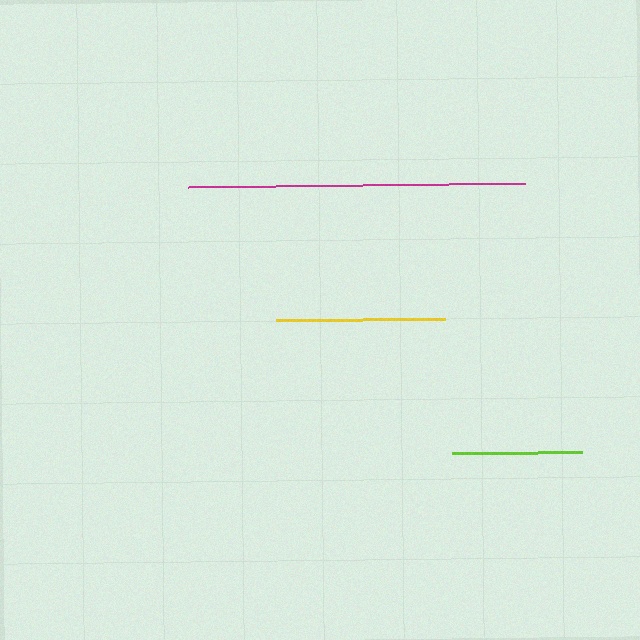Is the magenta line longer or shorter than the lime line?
The magenta line is longer than the lime line.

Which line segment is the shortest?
The lime line is the shortest at approximately 130 pixels.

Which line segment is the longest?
The magenta line is the longest at approximately 337 pixels.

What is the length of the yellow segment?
The yellow segment is approximately 169 pixels long.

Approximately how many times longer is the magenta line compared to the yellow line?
The magenta line is approximately 2.0 times the length of the yellow line.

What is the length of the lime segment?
The lime segment is approximately 130 pixels long.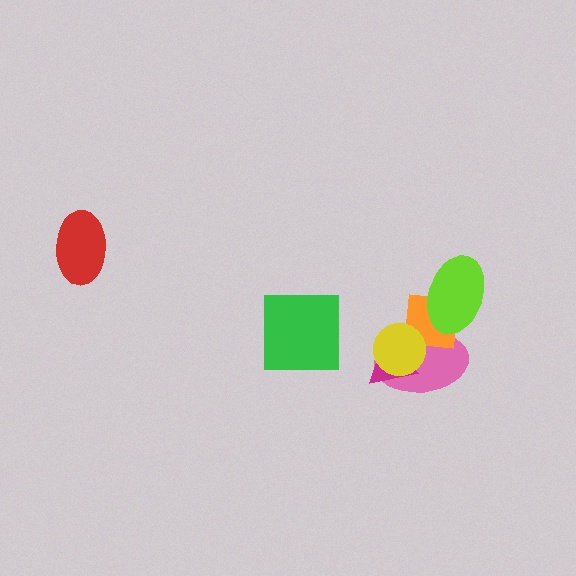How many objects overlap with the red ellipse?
0 objects overlap with the red ellipse.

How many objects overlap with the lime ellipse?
2 objects overlap with the lime ellipse.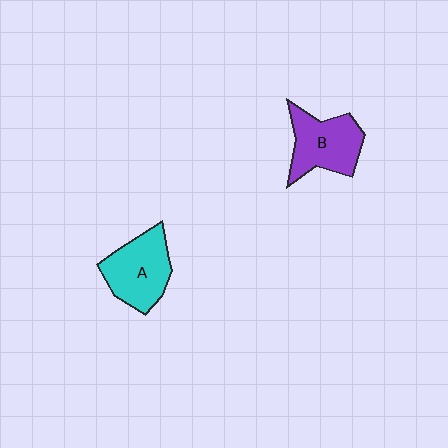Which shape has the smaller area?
Shape B (purple).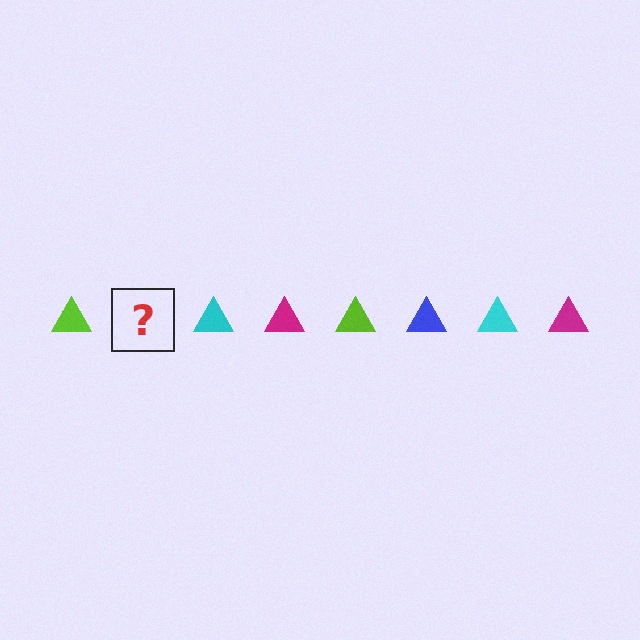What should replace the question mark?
The question mark should be replaced with a blue triangle.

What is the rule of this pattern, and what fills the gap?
The rule is that the pattern cycles through lime, blue, cyan, magenta triangles. The gap should be filled with a blue triangle.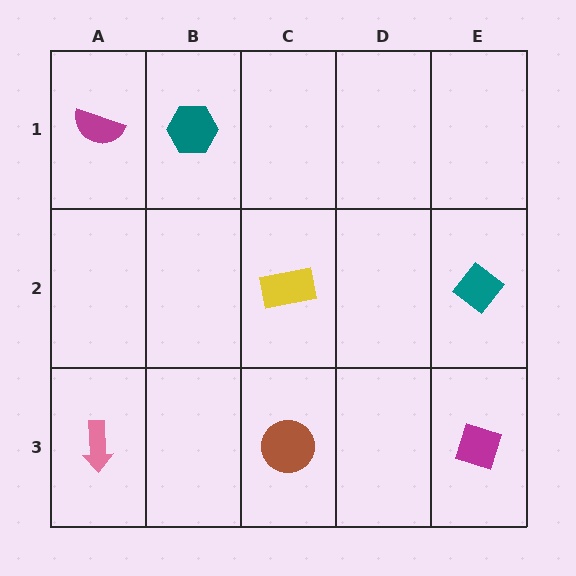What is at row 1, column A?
A magenta semicircle.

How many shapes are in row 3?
3 shapes.